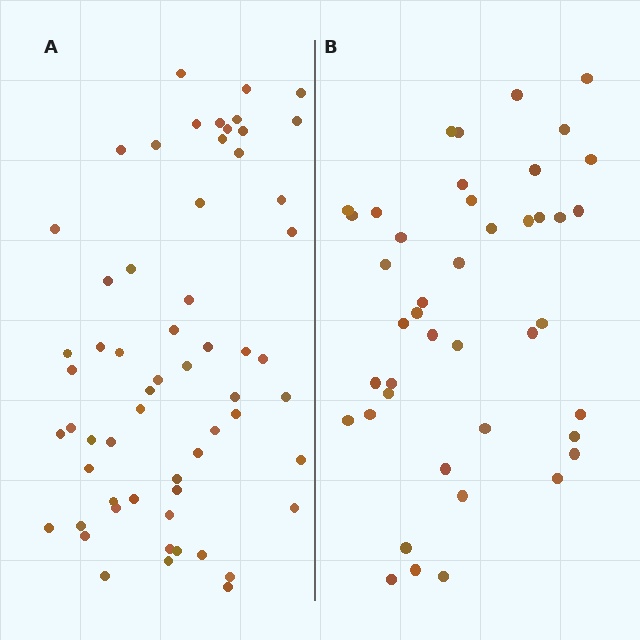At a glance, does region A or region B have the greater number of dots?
Region A (the left region) has more dots.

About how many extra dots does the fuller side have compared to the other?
Region A has approximately 15 more dots than region B.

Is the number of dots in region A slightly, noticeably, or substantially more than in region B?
Region A has noticeably more, but not dramatically so. The ratio is roughly 1.4 to 1.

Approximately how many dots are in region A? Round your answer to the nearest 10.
About 60 dots.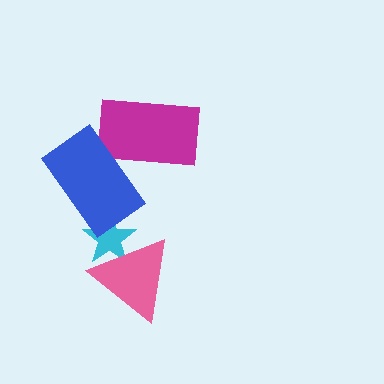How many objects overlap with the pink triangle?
1 object overlaps with the pink triangle.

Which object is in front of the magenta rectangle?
The blue rectangle is in front of the magenta rectangle.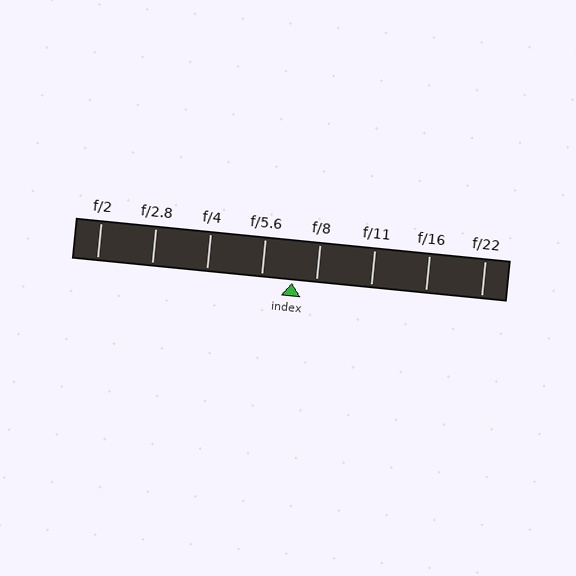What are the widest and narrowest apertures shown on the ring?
The widest aperture shown is f/2 and the narrowest is f/22.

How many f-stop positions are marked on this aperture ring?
There are 8 f-stop positions marked.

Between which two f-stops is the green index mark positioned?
The index mark is between f/5.6 and f/8.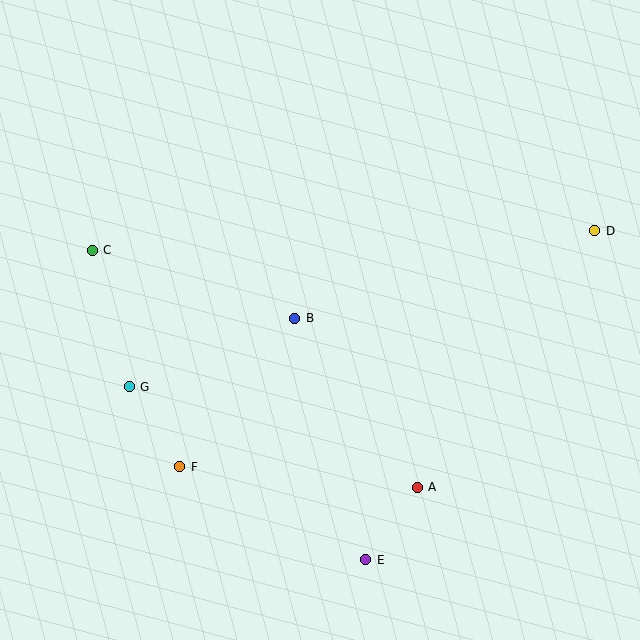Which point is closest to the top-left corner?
Point C is closest to the top-left corner.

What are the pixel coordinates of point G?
Point G is at (129, 387).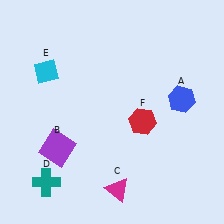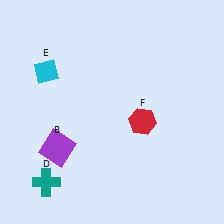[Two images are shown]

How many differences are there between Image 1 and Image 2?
There are 2 differences between the two images.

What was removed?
The blue hexagon (A), the magenta triangle (C) were removed in Image 2.